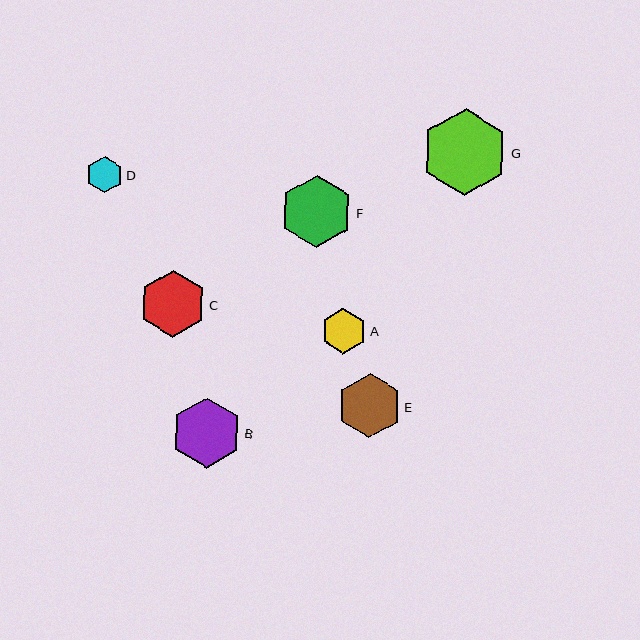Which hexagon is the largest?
Hexagon G is the largest with a size of approximately 87 pixels.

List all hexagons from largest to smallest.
From largest to smallest: G, F, B, C, E, A, D.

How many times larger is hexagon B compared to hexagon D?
Hexagon B is approximately 1.9 times the size of hexagon D.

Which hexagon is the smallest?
Hexagon D is the smallest with a size of approximately 37 pixels.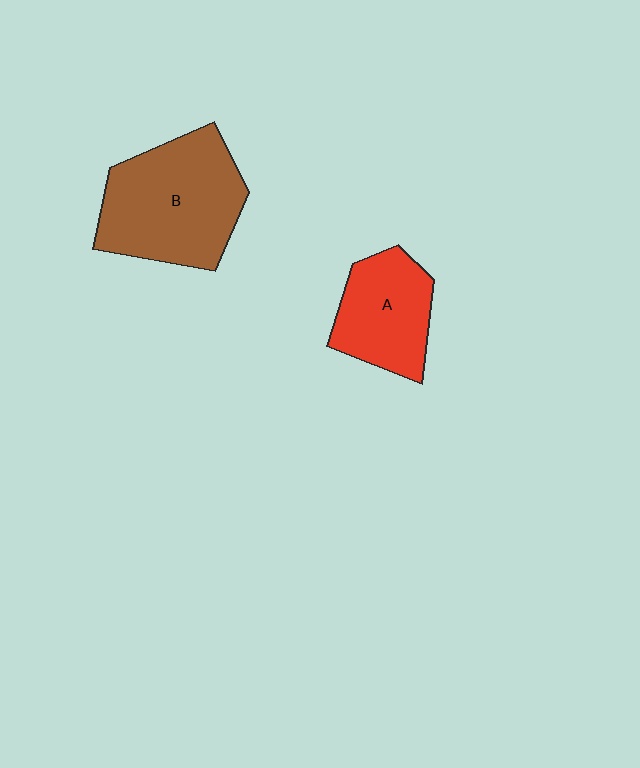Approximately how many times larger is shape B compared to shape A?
Approximately 1.6 times.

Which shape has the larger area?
Shape B (brown).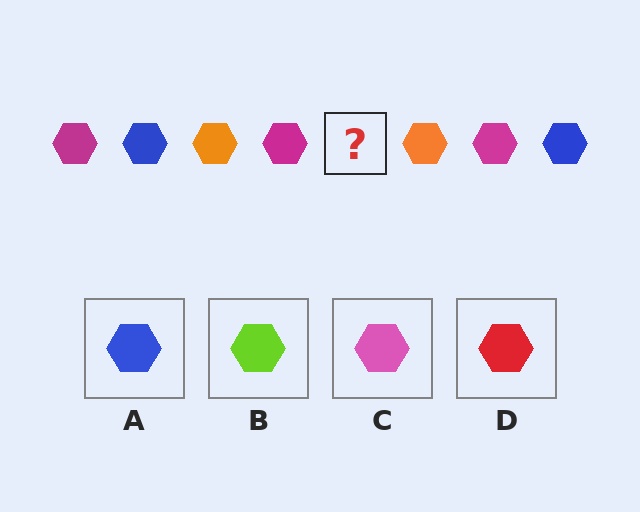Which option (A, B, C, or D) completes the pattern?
A.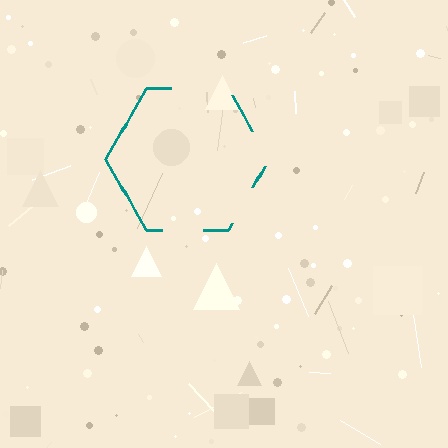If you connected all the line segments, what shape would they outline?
They would outline a hexagon.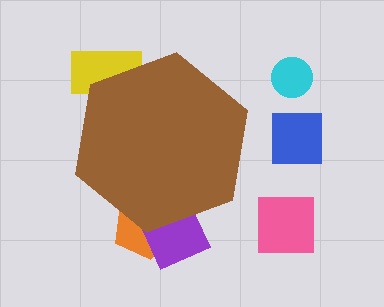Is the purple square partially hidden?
Yes, the purple square is partially hidden behind the brown hexagon.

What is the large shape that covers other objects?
A brown hexagon.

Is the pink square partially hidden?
No, the pink square is fully visible.